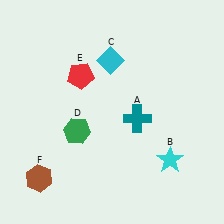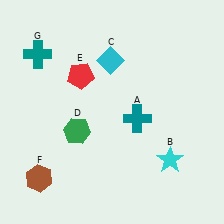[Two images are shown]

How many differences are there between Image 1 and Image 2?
There is 1 difference between the two images.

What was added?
A teal cross (G) was added in Image 2.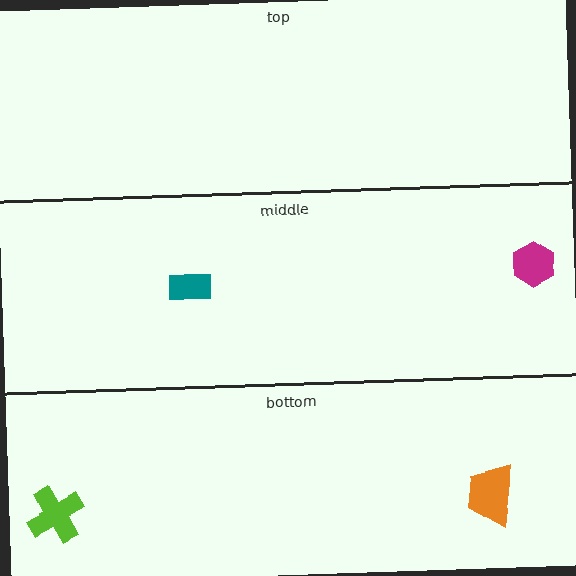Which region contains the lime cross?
The bottom region.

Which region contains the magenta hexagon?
The middle region.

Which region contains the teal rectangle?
The middle region.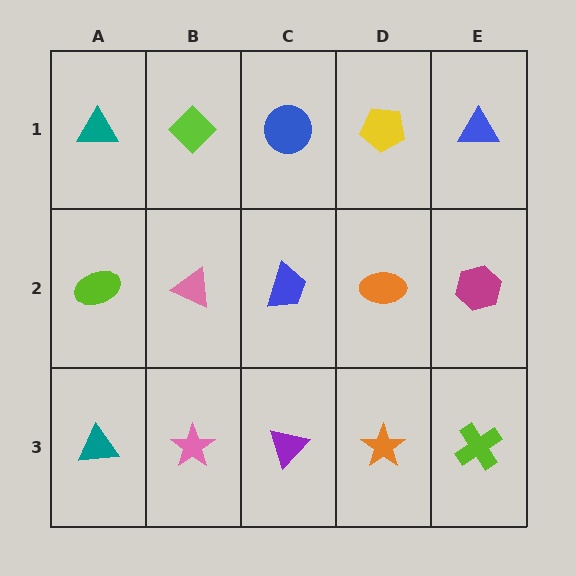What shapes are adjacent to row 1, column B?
A pink triangle (row 2, column B), a teal triangle (row 1, column A), a blue circle (row 1, column C).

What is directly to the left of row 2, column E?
An orange ellipse.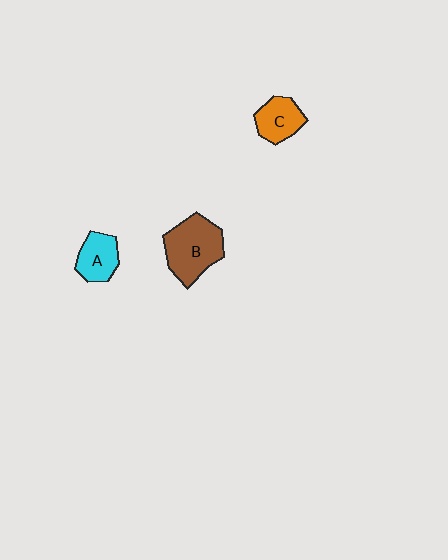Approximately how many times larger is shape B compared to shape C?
Approximately 1.7 times.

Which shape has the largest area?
Shape B (brown).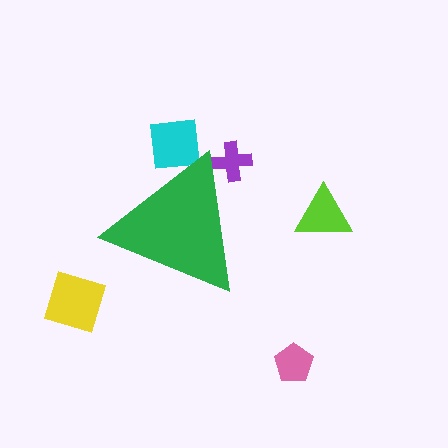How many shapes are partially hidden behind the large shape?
2 shapes are partially hidden.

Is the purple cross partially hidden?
Yes, the purple cross is partially hidden behind the green triangle.